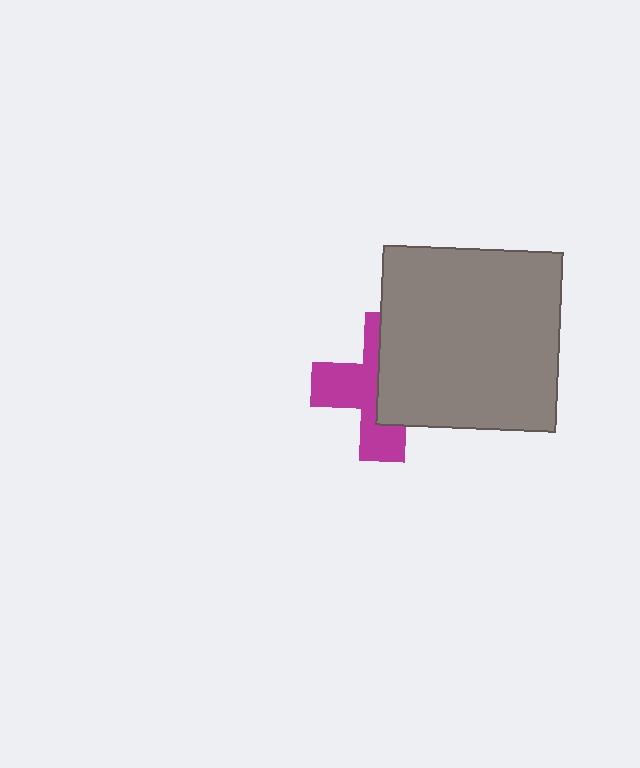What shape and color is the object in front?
The object in front is a gray square.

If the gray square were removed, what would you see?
You would see the complete magenta cross.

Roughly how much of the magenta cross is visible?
About half of it is visible (roughly 50%).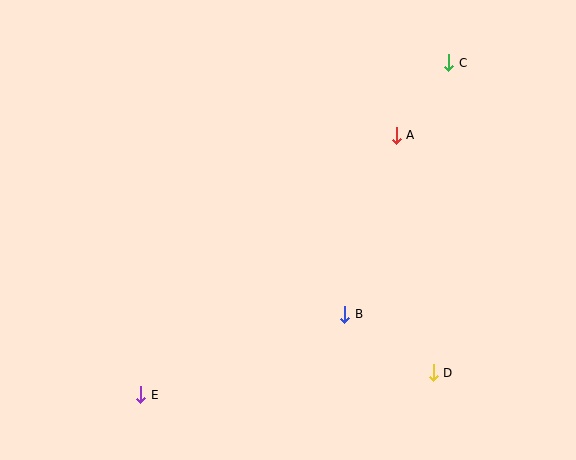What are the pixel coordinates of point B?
Point B is at (345, 314).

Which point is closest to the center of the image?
Point B at (345, 314) is closest to the center.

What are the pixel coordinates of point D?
Point D is at (433, 373).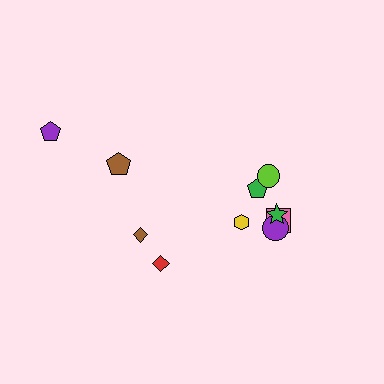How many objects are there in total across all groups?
There are 10 objects.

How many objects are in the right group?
There are 6 objects.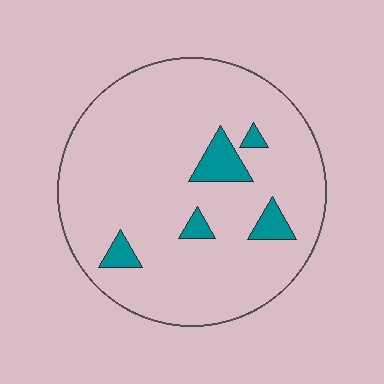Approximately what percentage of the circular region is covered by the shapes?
Approximately 10%.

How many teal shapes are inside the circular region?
5.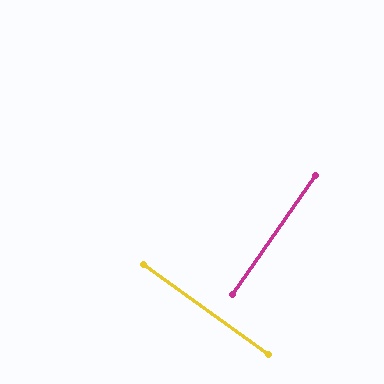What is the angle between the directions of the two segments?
Approximately 89 degrees.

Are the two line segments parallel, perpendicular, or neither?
Perpendicular — they meet at approximately 89°.